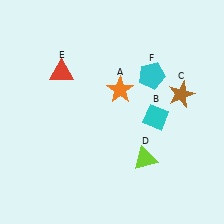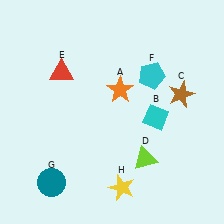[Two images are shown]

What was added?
A teal circle (G), a yellow star (H) were added in Image 2.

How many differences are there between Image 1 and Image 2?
There are 2 differences between the two images.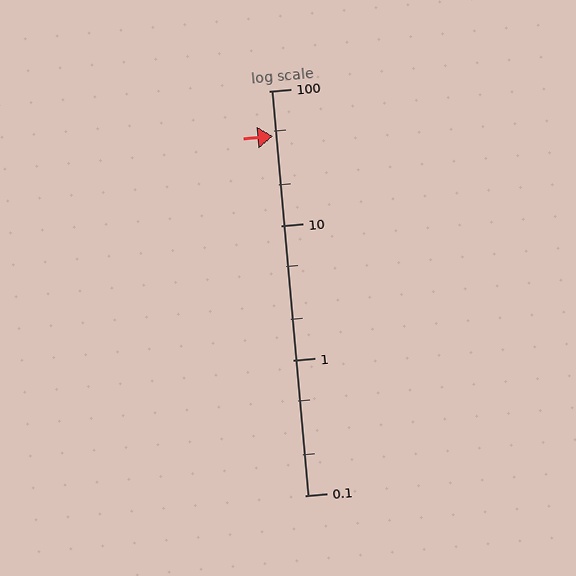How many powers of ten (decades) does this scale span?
The scale spans 3 decades, from 0.1 to 100.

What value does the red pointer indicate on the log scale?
The pointer indicates approximately 46.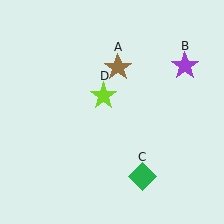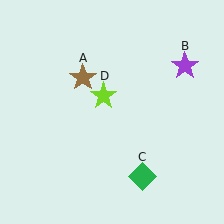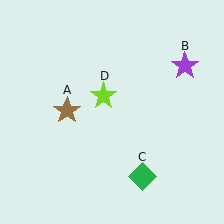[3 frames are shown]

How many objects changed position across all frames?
1 object changed position: brown star (object A).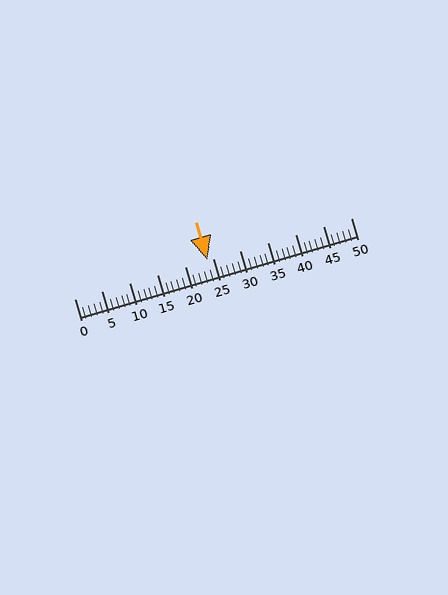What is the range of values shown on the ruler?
The ruler shows values from 0 to 50.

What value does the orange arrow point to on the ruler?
The orange arrow points to approximately 24.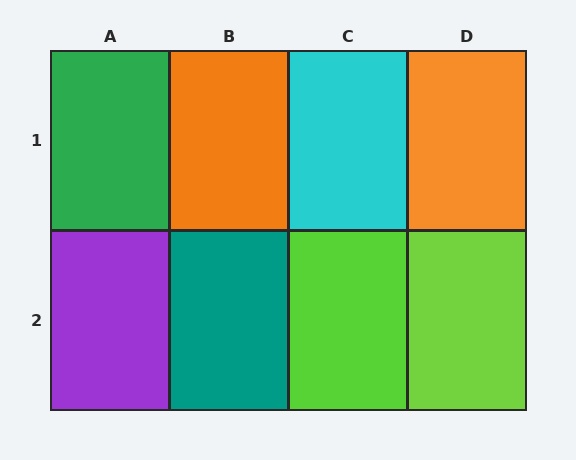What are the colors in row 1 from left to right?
Green, orange, cyan, orange.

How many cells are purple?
1 cell is purple.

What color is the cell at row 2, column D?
Lime.